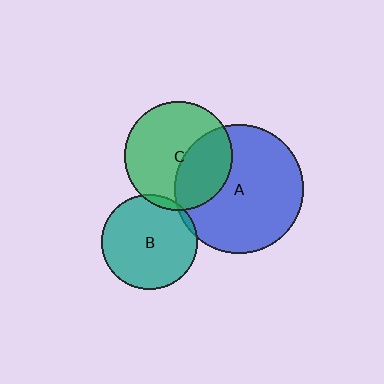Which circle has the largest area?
Circle A (blue).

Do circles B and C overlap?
Yes.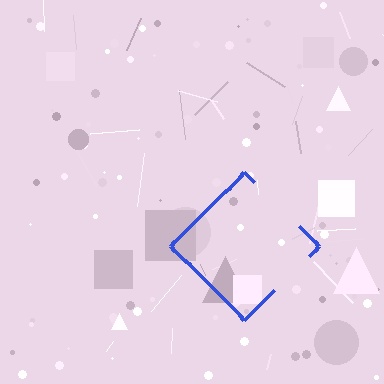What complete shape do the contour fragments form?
The contour fragments form a diamond.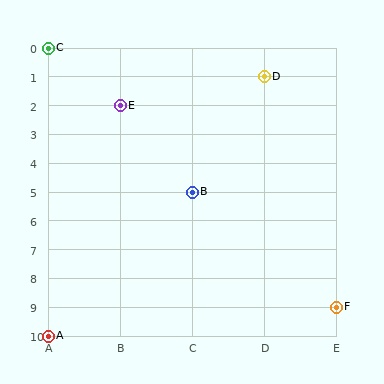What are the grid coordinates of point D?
Point D is at grid coordinates (D, 1).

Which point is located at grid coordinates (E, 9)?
Point F is at (E, 9).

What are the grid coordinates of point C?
Point C is at grid coordinates (A, 0).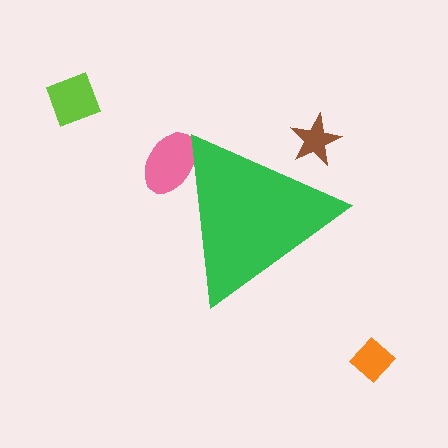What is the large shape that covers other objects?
A green triangle.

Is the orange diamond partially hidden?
No, the orange diamond is fully visible.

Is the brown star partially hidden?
Yes, the brown star is partially hidden behind the green triangle.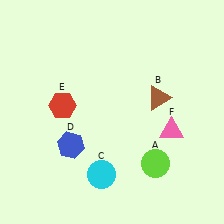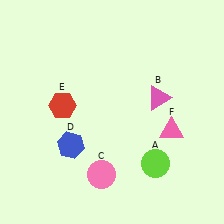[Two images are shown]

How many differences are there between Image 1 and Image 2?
There are 2 differences between the two images.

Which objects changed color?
B changed from brown to pink. C changed from cyan to pink.